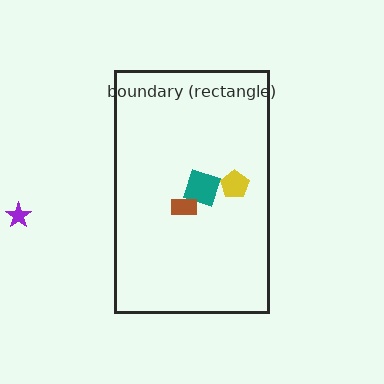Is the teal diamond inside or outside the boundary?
Inside.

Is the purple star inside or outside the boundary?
Outside.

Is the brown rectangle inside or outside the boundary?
Inside.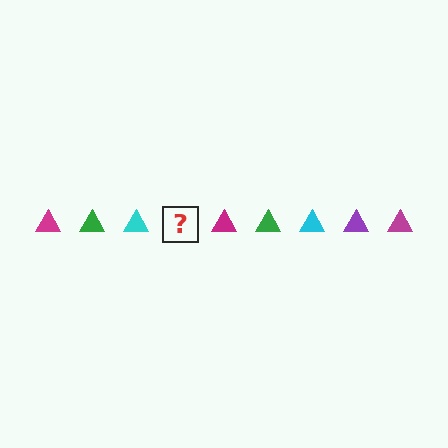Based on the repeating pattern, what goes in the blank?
The blank should be a purple triangle.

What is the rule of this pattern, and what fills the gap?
The rule is that the pattern cycles through magenta, green, cyan, purple triangles. The gap should be filled with a purple triangle.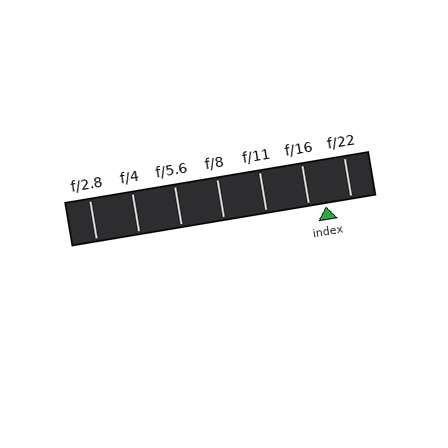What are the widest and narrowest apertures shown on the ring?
The widest aperture shown is f/2.8 and the narrowest is f/22.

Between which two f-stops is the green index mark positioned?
The index mark is between f/16 and f/22.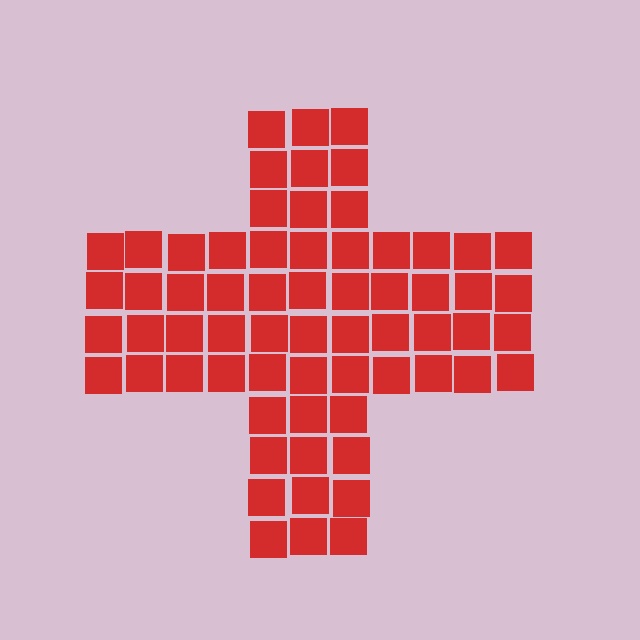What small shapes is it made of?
It is made of small squares.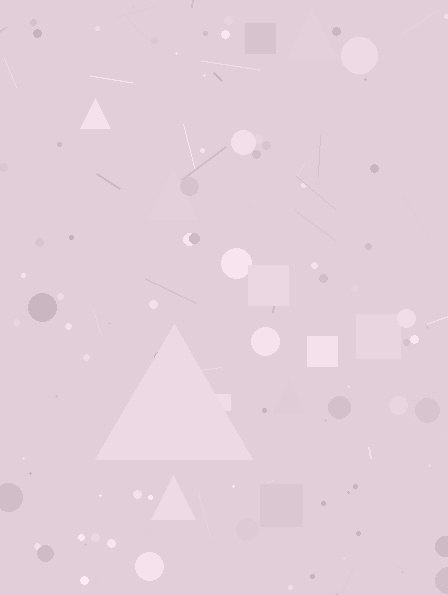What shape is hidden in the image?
A triangle is hidden in the image.